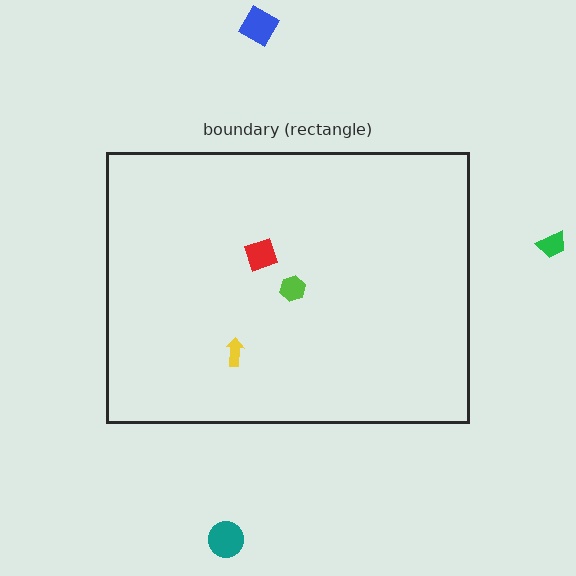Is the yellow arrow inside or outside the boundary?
Inside.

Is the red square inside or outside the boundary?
Inside.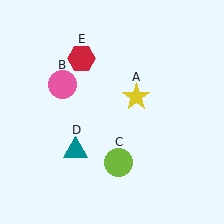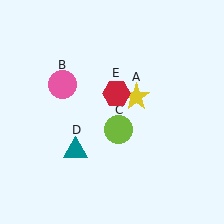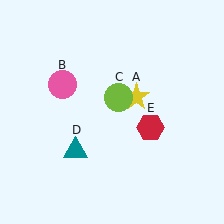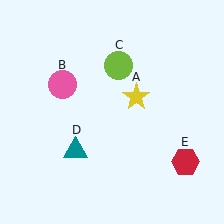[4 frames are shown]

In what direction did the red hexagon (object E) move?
The red hexagon (object E) moved down and to the right.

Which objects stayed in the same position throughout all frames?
Yellow star (object A) and pink circle (object B) and teal triangle (object D) remained stationary.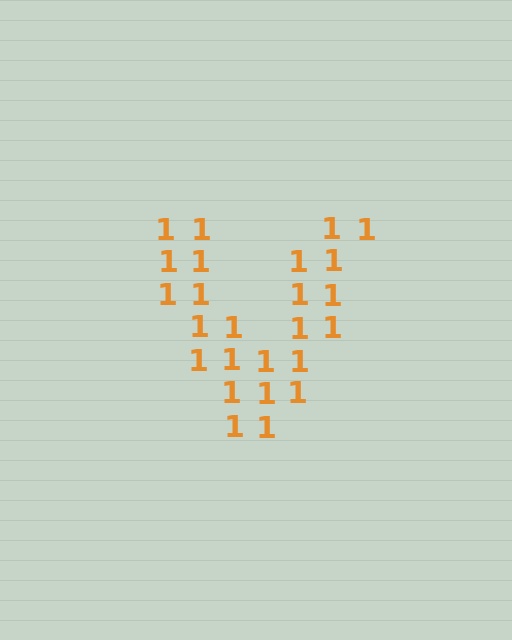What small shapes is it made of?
It is made of small digit 1's.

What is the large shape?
The large shape is the letter V.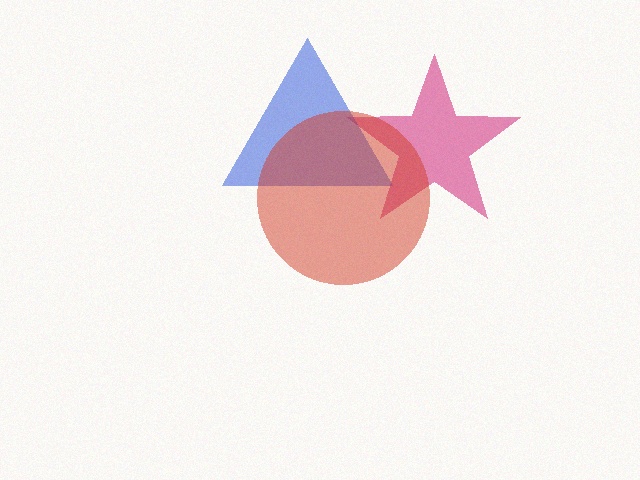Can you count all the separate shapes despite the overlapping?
Yes, there are 3 separate shapes.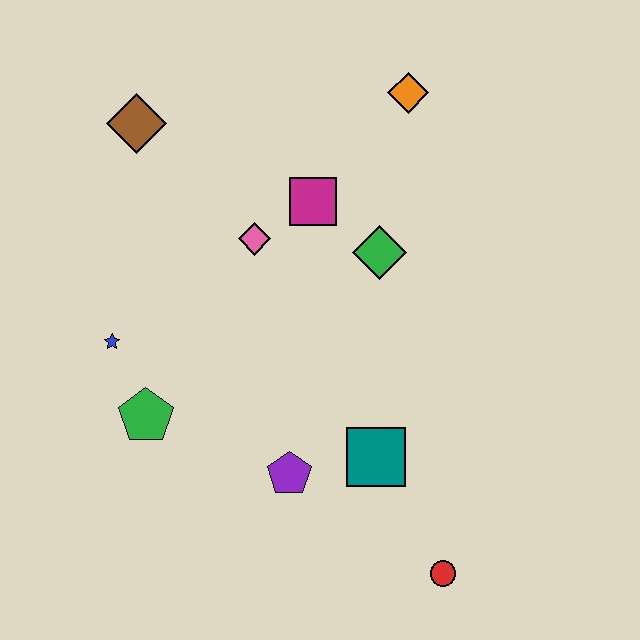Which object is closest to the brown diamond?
The pink diamond is closest to the brown diamond.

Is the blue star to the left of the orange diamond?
Yes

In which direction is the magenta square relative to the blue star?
The magenta square is to the right of the blue star.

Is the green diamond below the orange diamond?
Yes